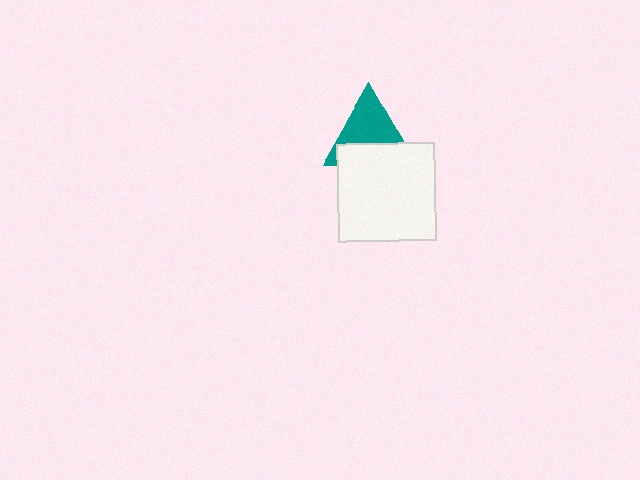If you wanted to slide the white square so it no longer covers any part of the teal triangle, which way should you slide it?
Slide it down — that is the most direct way to separate the two shapes.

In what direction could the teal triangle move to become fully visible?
The teal triangle could move up. That would shift it out from behind the white square entirely.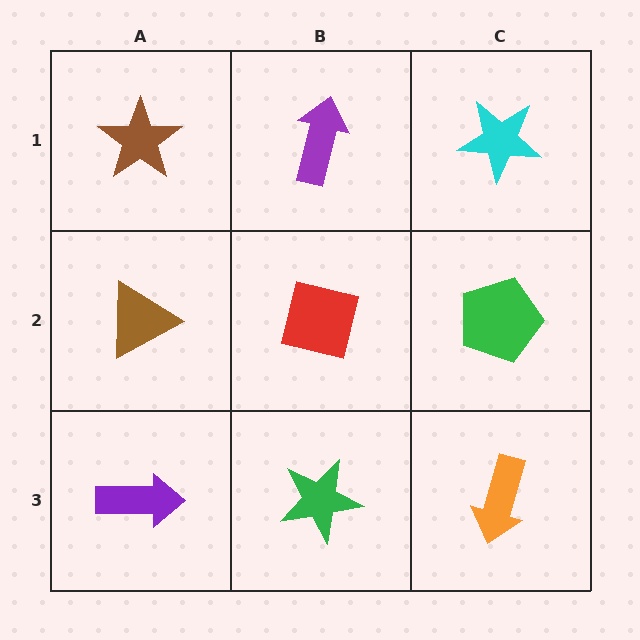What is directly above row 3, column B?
A red square.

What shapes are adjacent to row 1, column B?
A red square (row 2, column B), a brown star (row 1, column A), a cyan star (row 1, column C).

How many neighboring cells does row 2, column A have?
3.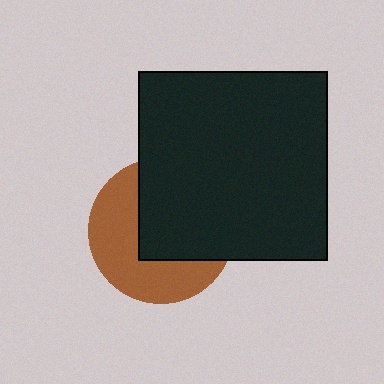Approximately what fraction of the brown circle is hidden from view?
Roughly 52% of the brown circle is hidden behind the black square.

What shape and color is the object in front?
The object in front is a black square.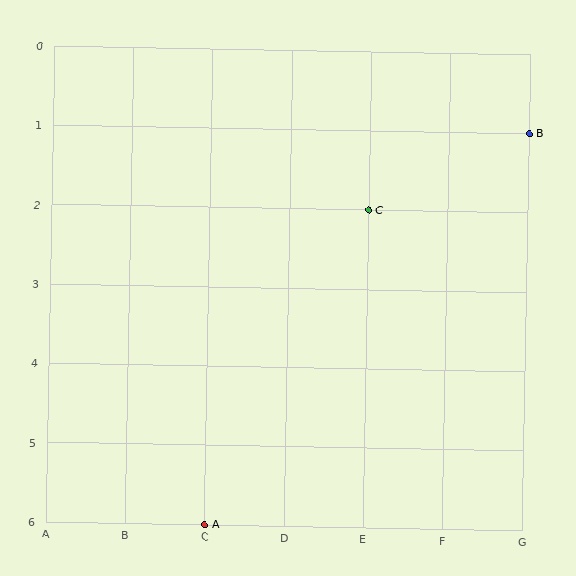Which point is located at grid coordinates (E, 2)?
Point C is at (E, 2).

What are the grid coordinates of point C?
Point C is at grid coordinates (E, 2).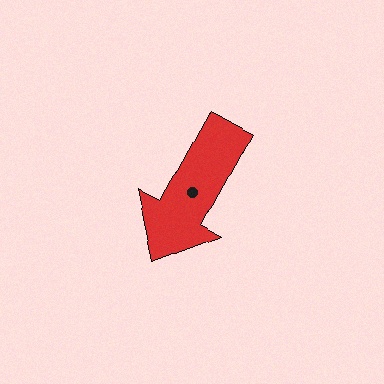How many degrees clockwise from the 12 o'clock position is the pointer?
Approximately 209 degrees.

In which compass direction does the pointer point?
Southwest.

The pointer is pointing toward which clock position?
Roughly 7 o'clock.